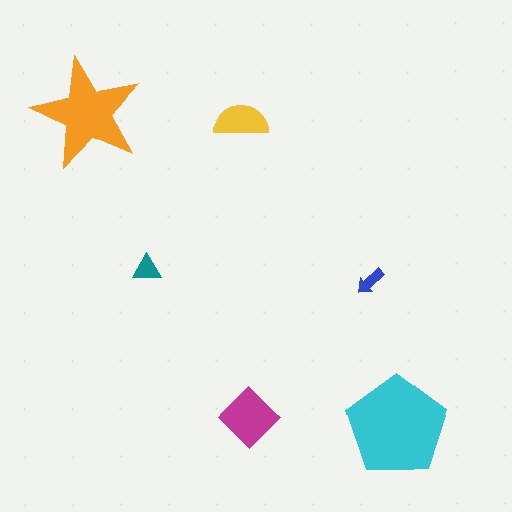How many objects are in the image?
There are 6 objects in the image.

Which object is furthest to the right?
The cyan pentagon is rightmost.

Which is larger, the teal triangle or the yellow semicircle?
The yellow semicircle.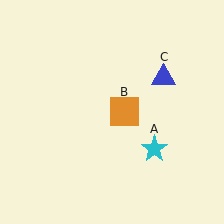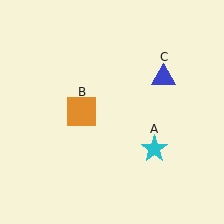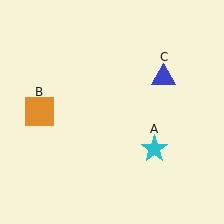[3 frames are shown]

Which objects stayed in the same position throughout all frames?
Cyan star (object A) and blue triangle (object C) remained stationary.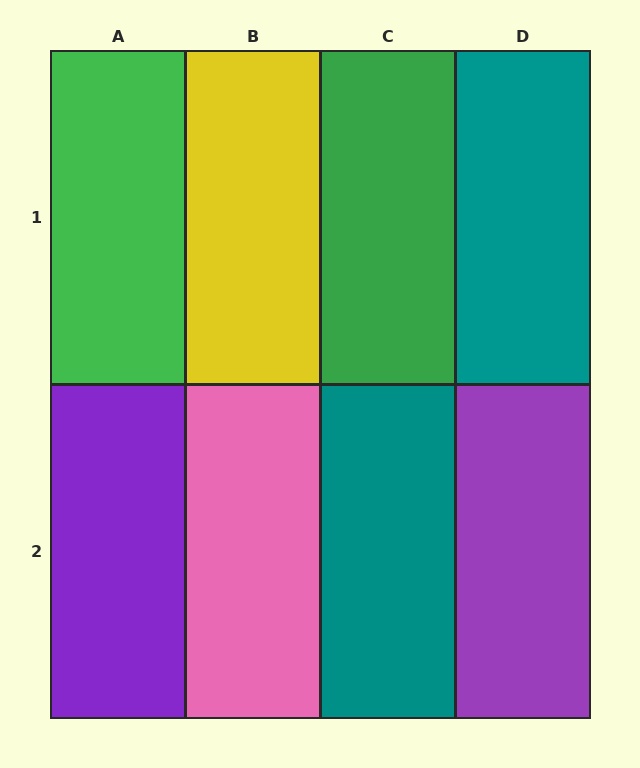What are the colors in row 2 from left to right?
Purple, pink, teal, purple.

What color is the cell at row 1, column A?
Green.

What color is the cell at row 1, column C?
Green.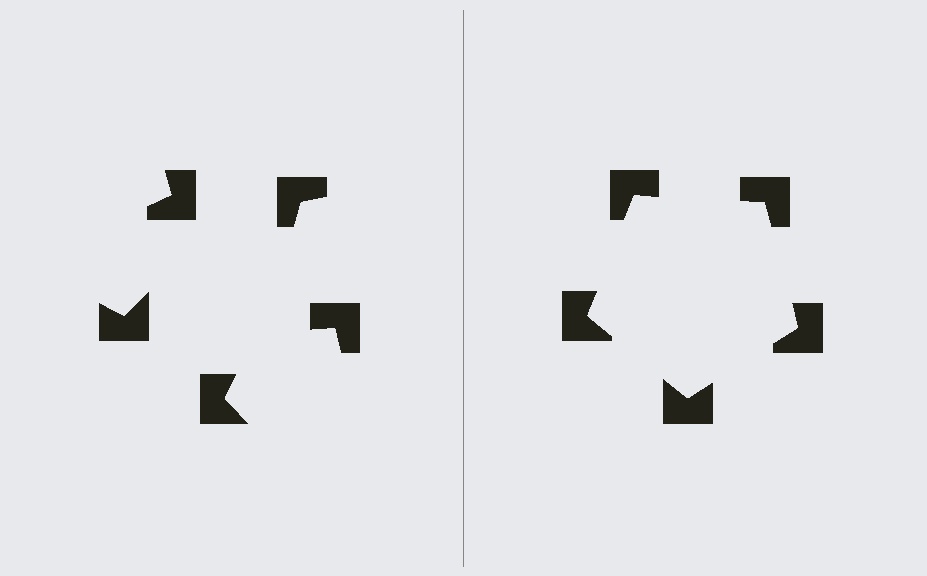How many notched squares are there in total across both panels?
10 — 5 on each side.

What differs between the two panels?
The notched squares are positioned identically on both sides; only the wedge orientations differ. On the right they align to a pentagon; on the left they are misaligned.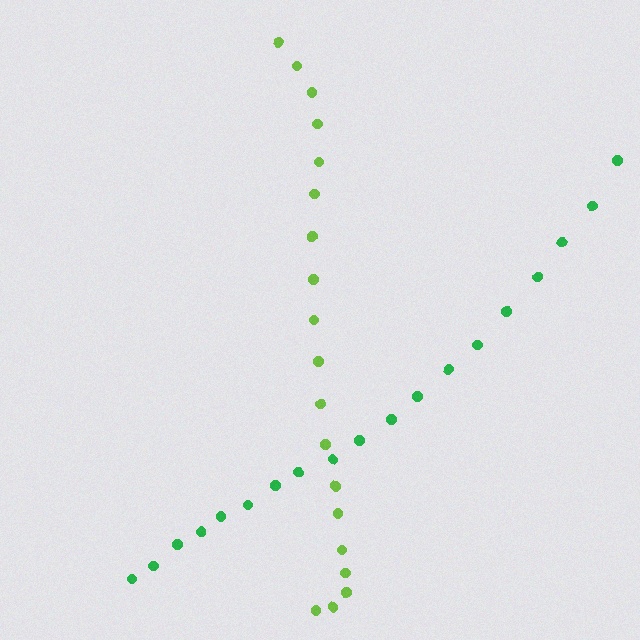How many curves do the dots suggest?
There are 2 distinct paths.